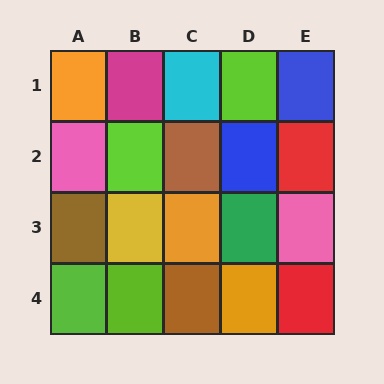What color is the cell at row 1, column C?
Cyan.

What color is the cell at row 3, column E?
Pink.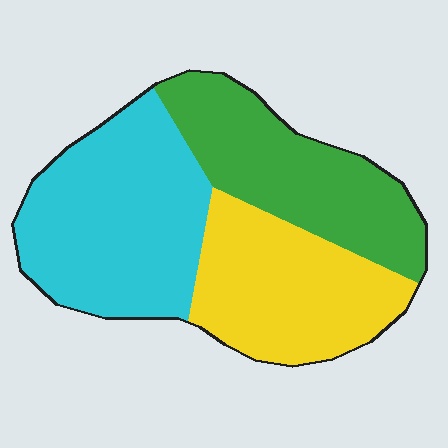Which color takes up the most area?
Cyan, at roughly 40%.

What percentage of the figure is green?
Green covers about 30% of the figure.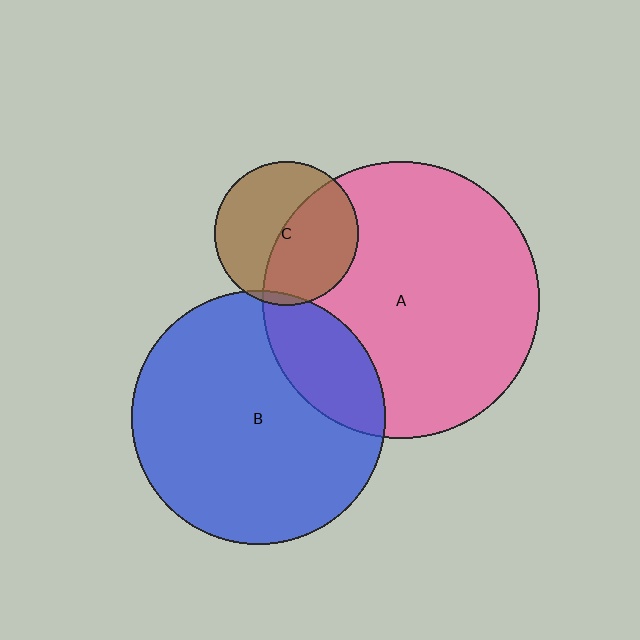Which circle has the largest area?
Circle A (pink).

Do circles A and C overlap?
Yes.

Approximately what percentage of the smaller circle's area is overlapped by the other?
Approximately 50%.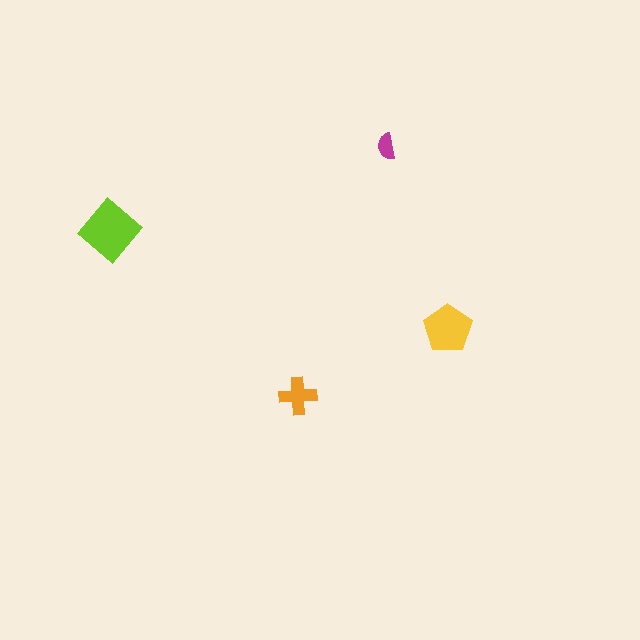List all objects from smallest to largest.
The magenta semicircle, the orange cross, the yellow pentagon, the lime diamond.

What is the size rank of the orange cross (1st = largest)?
3rd.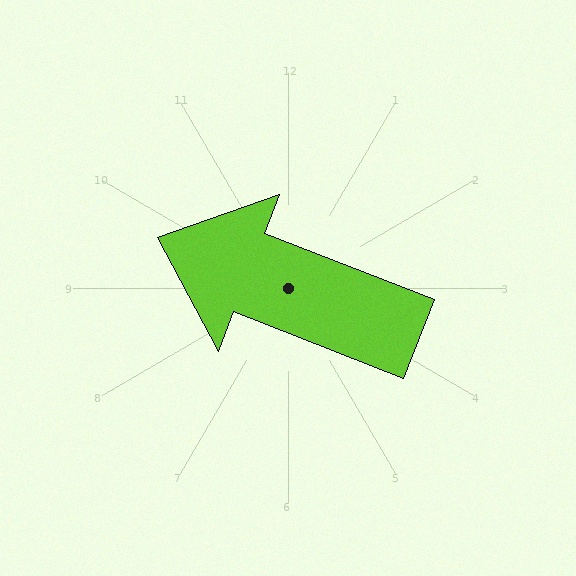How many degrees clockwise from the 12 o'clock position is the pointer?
Approximately 291 degrees.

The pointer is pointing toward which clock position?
Roughly 10 o'clock.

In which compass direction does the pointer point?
West.